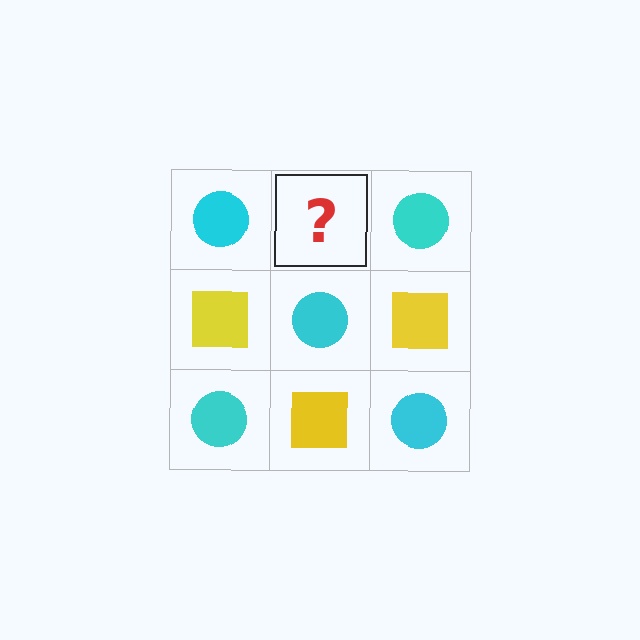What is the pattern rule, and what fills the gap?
The rule is that it alternates cyan circle and yellow square in a checkerboard pattern. The gap should be filled with a yellow square.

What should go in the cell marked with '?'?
The missing cell should contain a yellow square.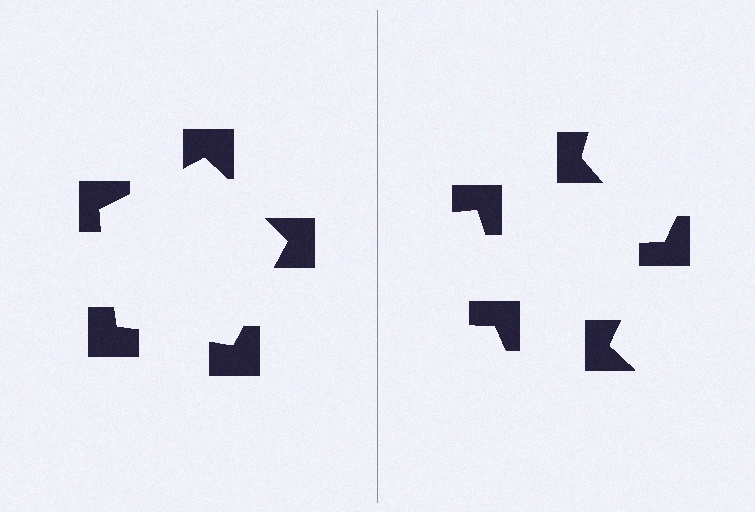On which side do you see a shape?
An illusory pentagon appears on the left side. On the right side the wedge cuts are rotated, so no coherent shape forms.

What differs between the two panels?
The notched squares are positioned identically on both sides; only the wedge orientations differ. On the left they align to a pentagon; on the right they are misaligned.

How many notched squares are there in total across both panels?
10 — 5 on each side.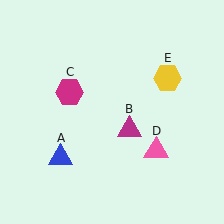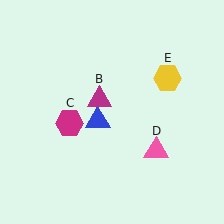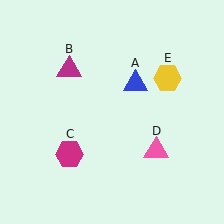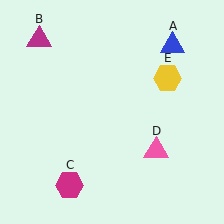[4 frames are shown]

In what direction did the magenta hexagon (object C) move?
The magenta hexagon (object C) moved down.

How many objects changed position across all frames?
3 objects changed position: blue triangle (object A), magenta triangle (object B), magenta hexagon (object C).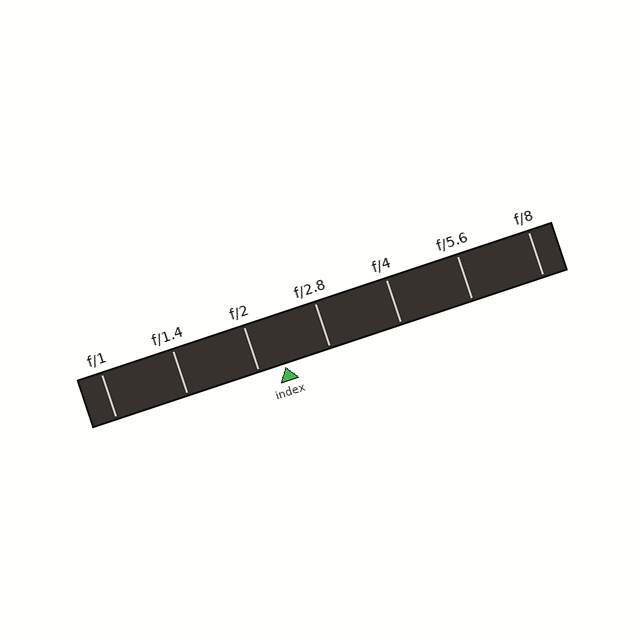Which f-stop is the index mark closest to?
The index mark is closest to f/2.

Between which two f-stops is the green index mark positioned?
The index mark is between f/2 and f/2.8.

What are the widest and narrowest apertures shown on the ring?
The widest aperture shown is f/1 and the narrowest is f/8.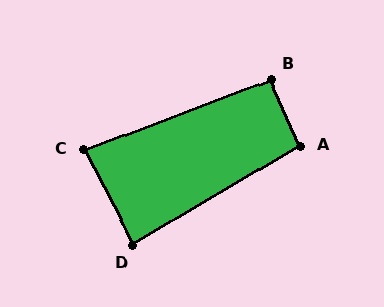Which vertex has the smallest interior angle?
C, at approximately 83 degrees.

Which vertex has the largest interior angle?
A, at approximately 97 degrees.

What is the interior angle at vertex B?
Approximately 93 degrees (approximately right).